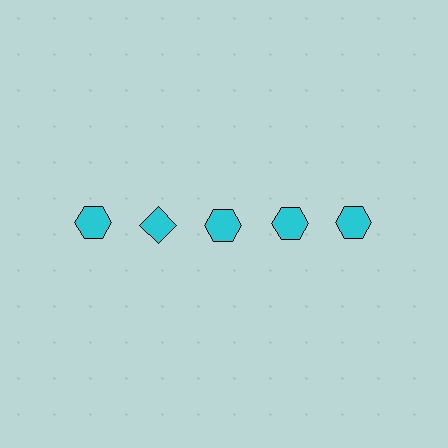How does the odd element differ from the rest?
It has a different shape: diamond instead of hexagon.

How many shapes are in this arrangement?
There are 5 shapes arranged in a grid pattern.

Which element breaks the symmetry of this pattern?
The cyan diamond in the top row, second from left column breaks the symmetry. All other shapes are cyan hexagons.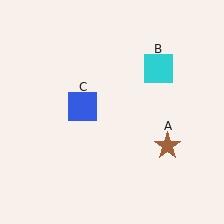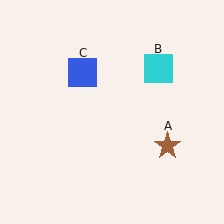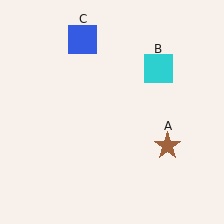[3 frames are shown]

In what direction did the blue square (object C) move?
The blue square (object C) moved up.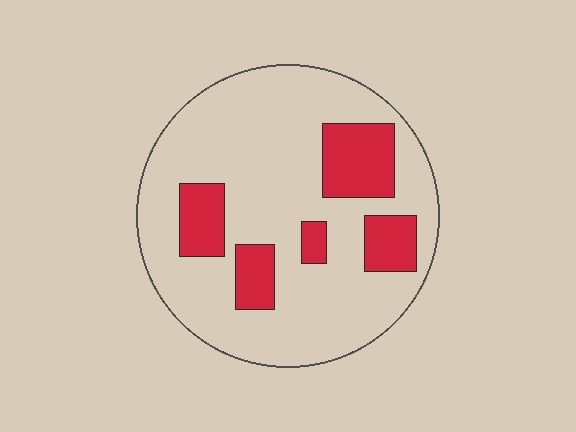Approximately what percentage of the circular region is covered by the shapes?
Approximately 20%.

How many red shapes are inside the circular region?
5.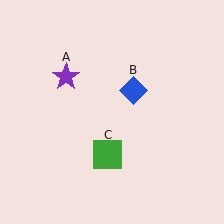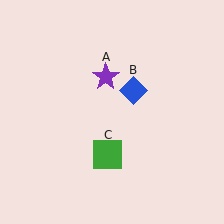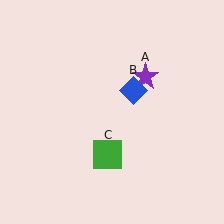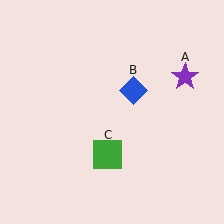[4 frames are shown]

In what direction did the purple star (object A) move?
The purple star (object A) moved right.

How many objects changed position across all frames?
1 object changed position: purple star (object A).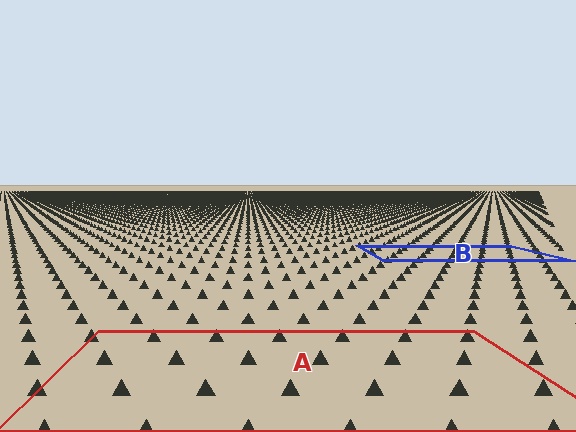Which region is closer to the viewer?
Region A is closer. The texture elements there are larger and more spread out.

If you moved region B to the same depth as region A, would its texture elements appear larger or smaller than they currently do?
They would appear larger. At a closer depth, the same texture elements are projected at a bigger on-screen size.